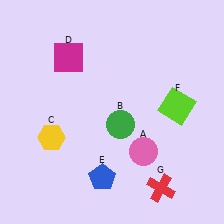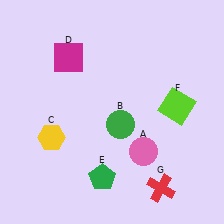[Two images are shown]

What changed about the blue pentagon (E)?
In Image 1, E is blue. In Image 2, it changed to green.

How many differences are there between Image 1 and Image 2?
There is 1 difference between the two images.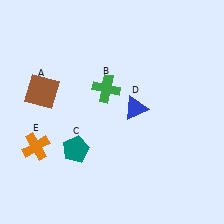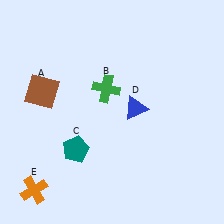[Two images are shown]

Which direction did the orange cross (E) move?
The orange cross (E) moved down.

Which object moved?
The orange cross (E) moved down.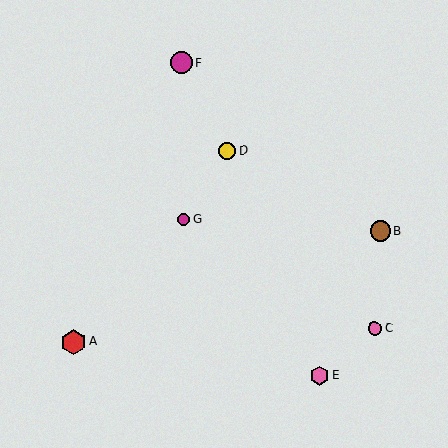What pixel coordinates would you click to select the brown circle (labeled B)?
Click at (380, 231) to select the brown circle B.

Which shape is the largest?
The red hexagon (labeled A) is the largest.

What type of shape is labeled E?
Shape E is a pink hexagon.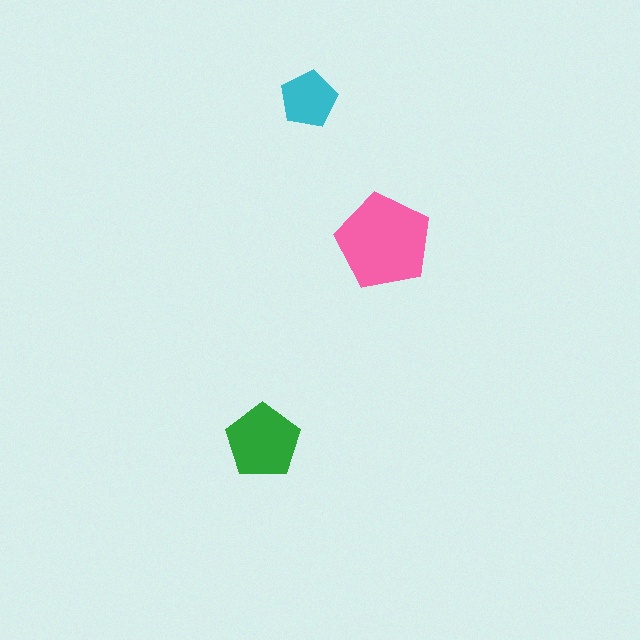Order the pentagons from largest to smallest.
the pink one, the green one, the cyan one.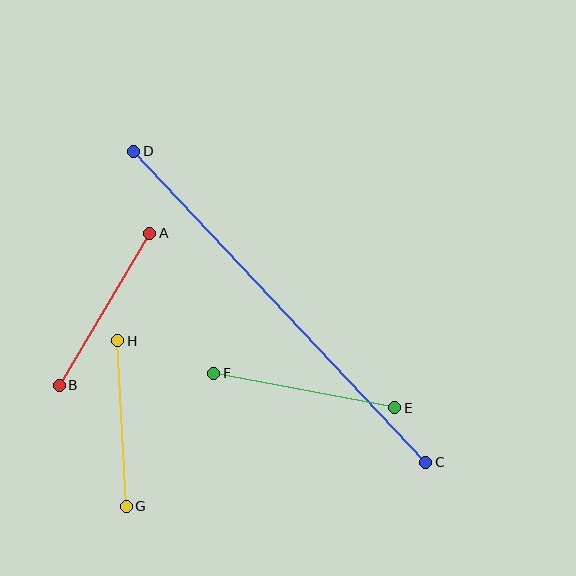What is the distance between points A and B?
The distance is approximately 177 pixels.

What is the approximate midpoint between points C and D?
The midpoint is at approximately (280, 307) pixels.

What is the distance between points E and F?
The distance is approximately 185 pixels.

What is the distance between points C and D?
The distance is approximately 426 pixels.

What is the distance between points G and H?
The distance is approximately 166 pixels.